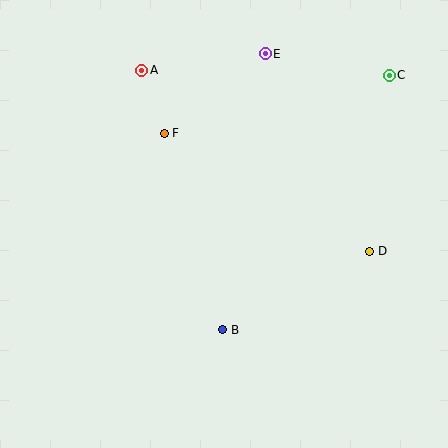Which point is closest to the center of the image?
Point B at (223, 330) is closest to the center.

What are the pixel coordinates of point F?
Point F is at (164, 133).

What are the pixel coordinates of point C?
Point C is at (389, 75).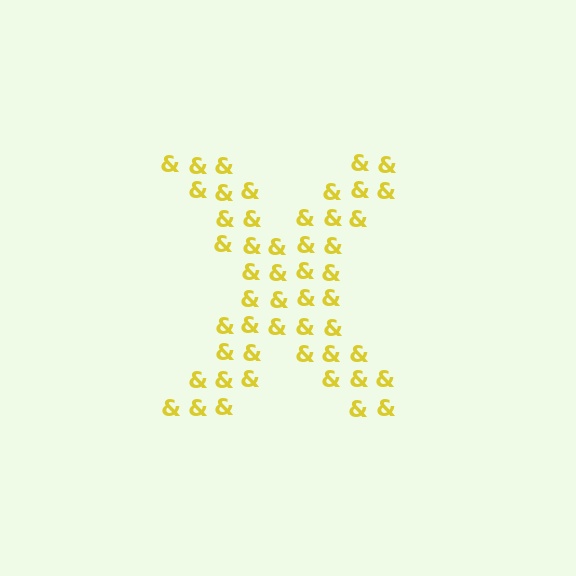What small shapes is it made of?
It is made of small ampersands.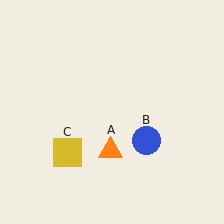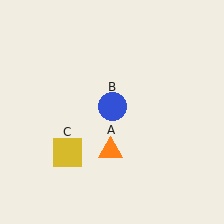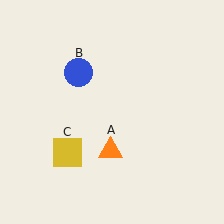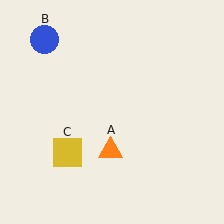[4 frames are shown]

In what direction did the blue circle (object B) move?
The blue circle (object B) moved up and to the left.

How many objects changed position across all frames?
1 object changed position: blue circle (object B).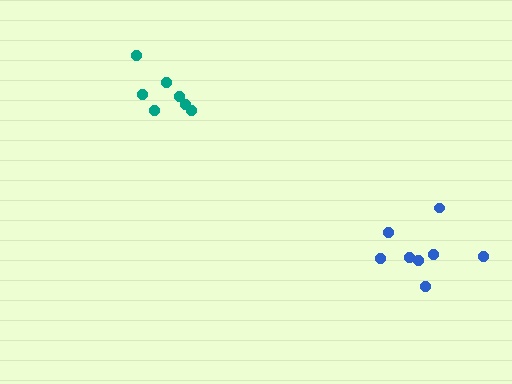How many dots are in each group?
Group 1: 7 dots, Group 2: 8 dots (15 total).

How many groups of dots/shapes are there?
There are 2 groups.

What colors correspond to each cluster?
The clusters are colored: teal, blue.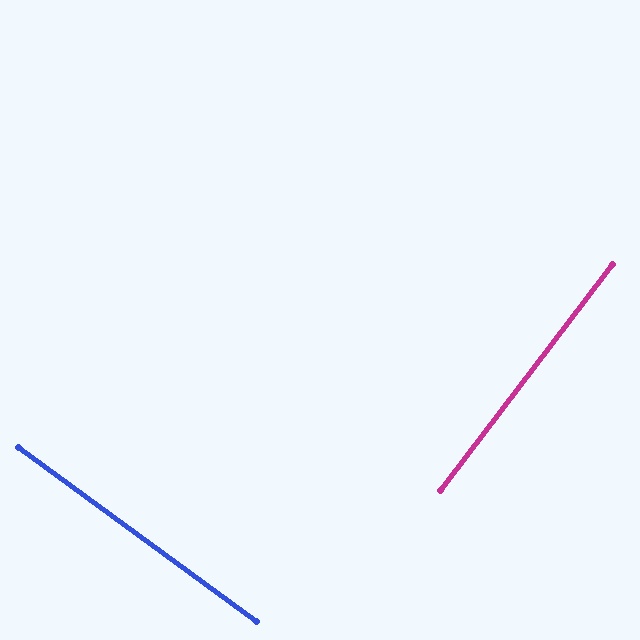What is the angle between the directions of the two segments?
Approximately 89 degrees.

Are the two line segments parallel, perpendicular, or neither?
Perpendicular — they meet at approximately 89°.